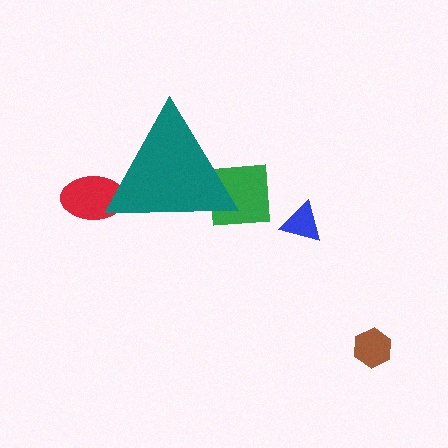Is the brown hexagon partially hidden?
No, the brown hexagon is fully visible.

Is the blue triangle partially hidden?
No, the blue triangle is fully visible.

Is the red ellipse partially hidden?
Yes, the red ellipse is partially hidden behind the teal triangle.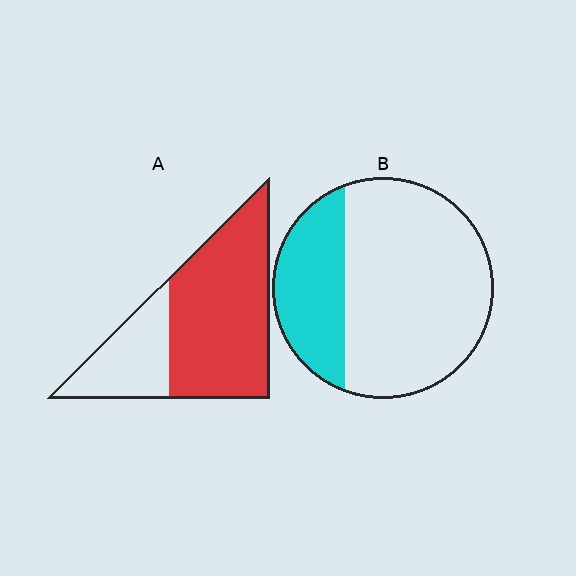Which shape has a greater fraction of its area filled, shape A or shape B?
Shape A.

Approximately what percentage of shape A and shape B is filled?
A is approximately 70% and B is approximately 30%.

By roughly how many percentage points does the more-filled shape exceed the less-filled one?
By roughly 40 percentage points (A over B).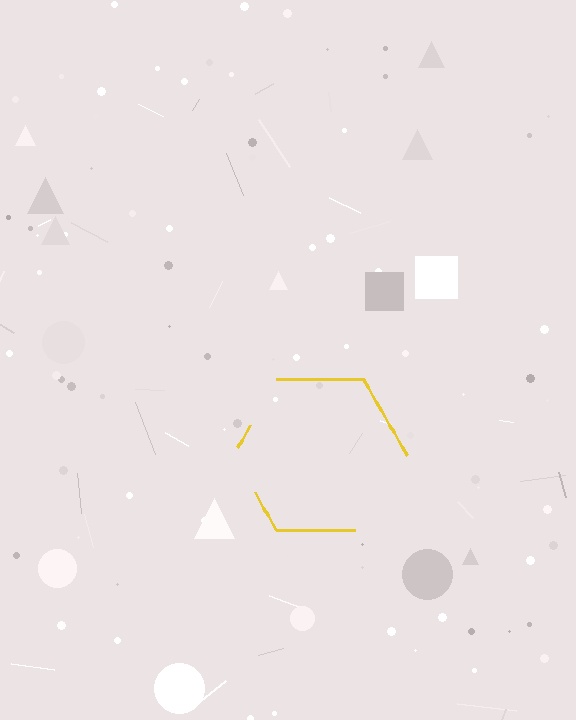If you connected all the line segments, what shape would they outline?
They would outline a hexagon.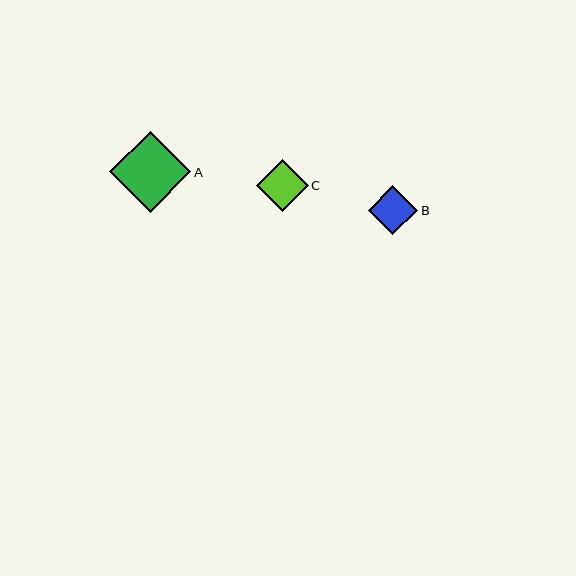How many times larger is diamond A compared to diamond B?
Diamond A is approximately 1.7 times the size of diamond B.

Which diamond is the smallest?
Diamond B is the smallest with a size of approximately 49 pixels.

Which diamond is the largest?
Diamond A is the largest with a size of approximately 81 pixels.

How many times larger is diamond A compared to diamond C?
Diamond A is approximately 1.6 times the size of diamond C.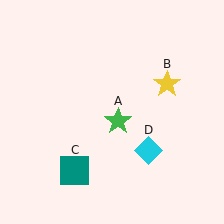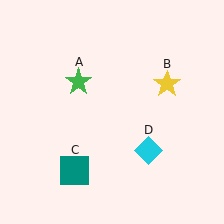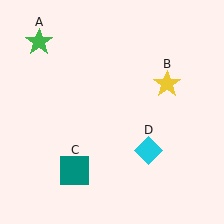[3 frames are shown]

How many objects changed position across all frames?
1 object changed position: green star (object A).